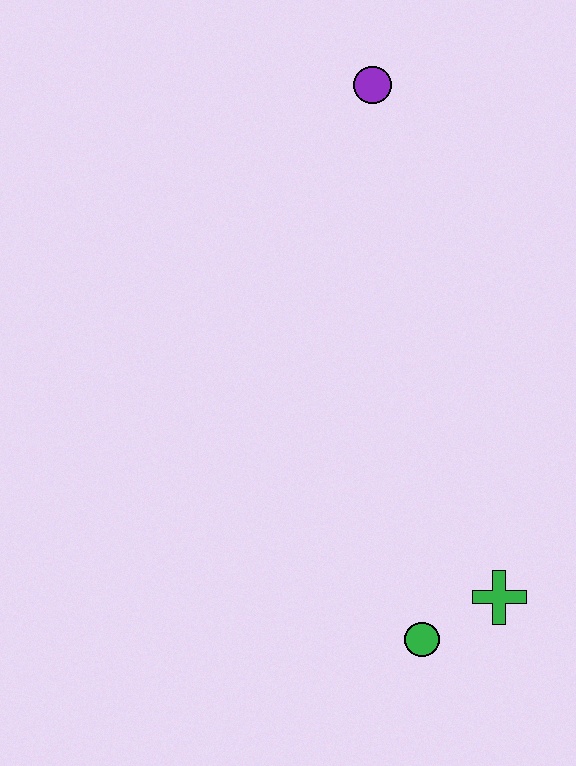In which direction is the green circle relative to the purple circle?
The green circle is below the purple circle.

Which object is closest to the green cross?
The green circle is closest to the green cross.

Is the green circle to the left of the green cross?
Yes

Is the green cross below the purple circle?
Yes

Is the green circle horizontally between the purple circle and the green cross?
Yes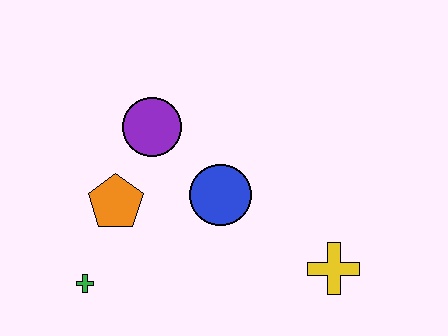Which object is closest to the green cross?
The orange pentagon is closest to the green cross.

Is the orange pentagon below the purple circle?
Yes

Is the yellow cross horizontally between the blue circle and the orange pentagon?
No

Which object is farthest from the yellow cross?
The green cross is farthest from the yellow cross.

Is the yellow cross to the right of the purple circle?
Yes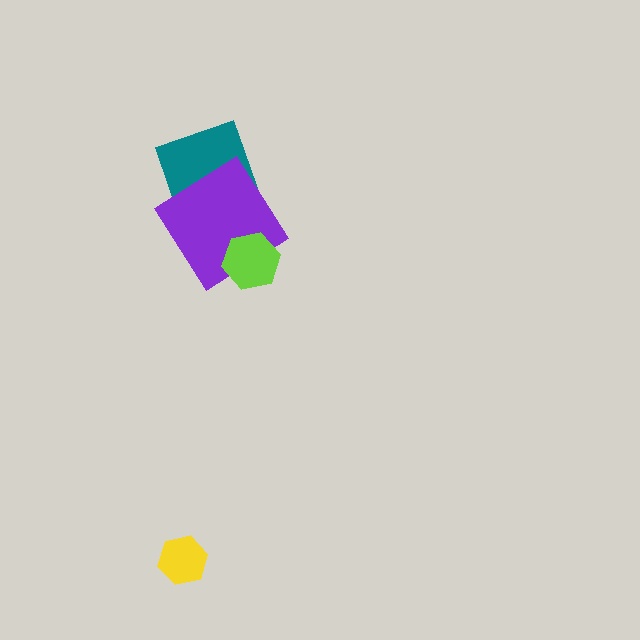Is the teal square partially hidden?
Yes, it is partially covered by another shape.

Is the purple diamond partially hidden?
Yes, it is partially covered by another shape.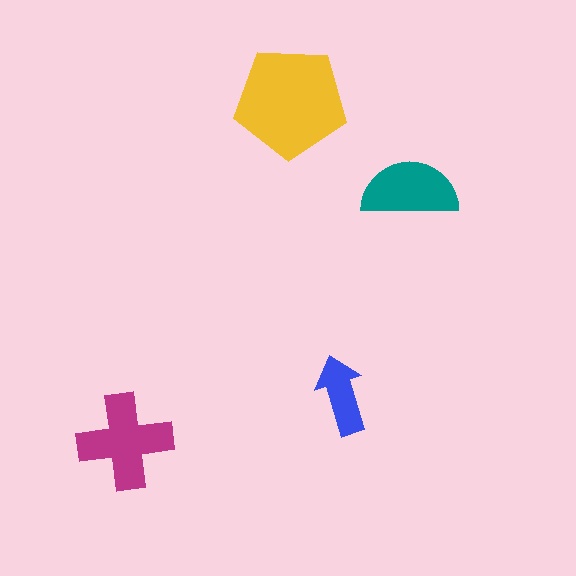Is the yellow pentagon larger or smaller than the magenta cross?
Larger.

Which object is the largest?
The yellow pentagon.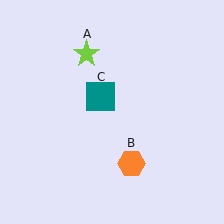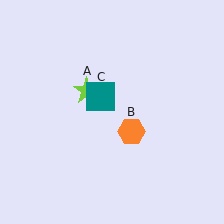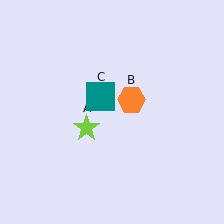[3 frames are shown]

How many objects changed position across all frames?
2 objects changed position: lime star (object A), orange hexagon (object B).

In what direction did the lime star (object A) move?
The lime star (object A) moved down.